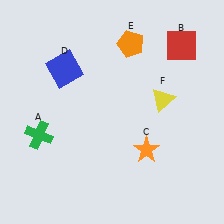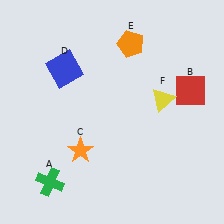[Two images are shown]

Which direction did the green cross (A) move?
The green cross (A) moved down.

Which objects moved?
The objects that moved are: the green cross (A), the red square (B), the orange star (C).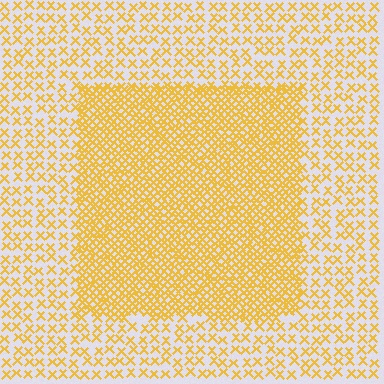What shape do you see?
I see a rectangle.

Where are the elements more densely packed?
The elements are more densely packed inside the rectangle boundary.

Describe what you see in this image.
The image contains small yellow elements arranged at two different densities. A rectangle-shaped region is visible where the elements are more densely packed than the surrounding area.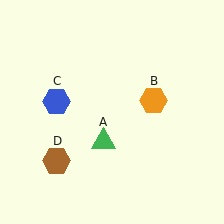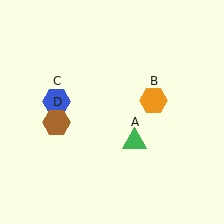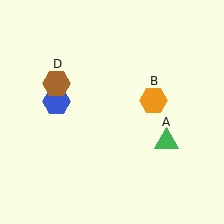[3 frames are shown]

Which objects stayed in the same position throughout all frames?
Orange hexagon (object B) and blue hexagon (object C) remained stationary.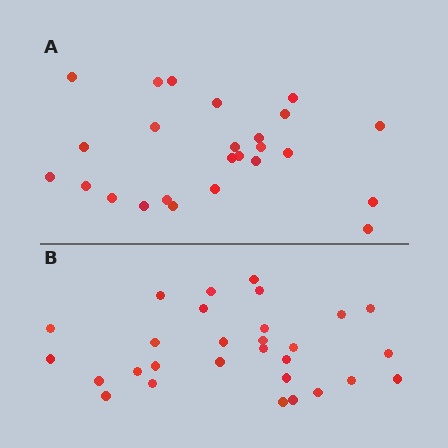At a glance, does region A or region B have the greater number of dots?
Region B (the bottom region) has more dots.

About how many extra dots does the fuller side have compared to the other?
Region B has about 4 more dots than region A.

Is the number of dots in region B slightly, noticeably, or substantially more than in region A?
Region B has only slightly more — the two regions are fairly close. The ratio is roughly 1.2 to 1.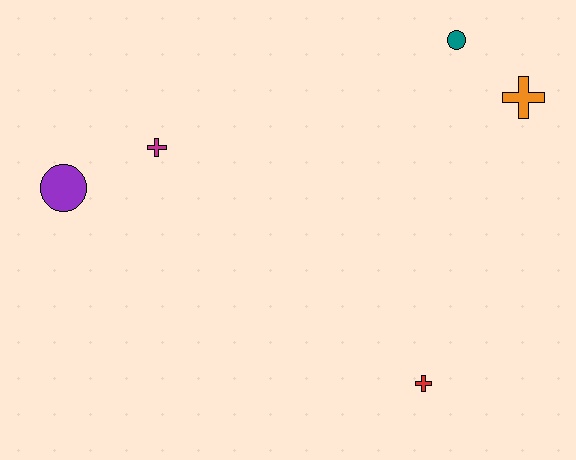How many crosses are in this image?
There are 3 crosses.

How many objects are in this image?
There are 5 objects.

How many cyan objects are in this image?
There are no cyan objects.